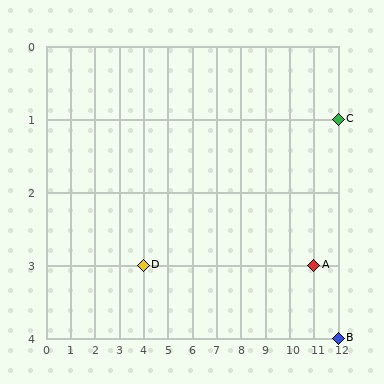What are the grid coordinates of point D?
Point D is at grid coordinates (4, 3).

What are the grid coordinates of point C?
Point C is at grid coordinates (12, 1).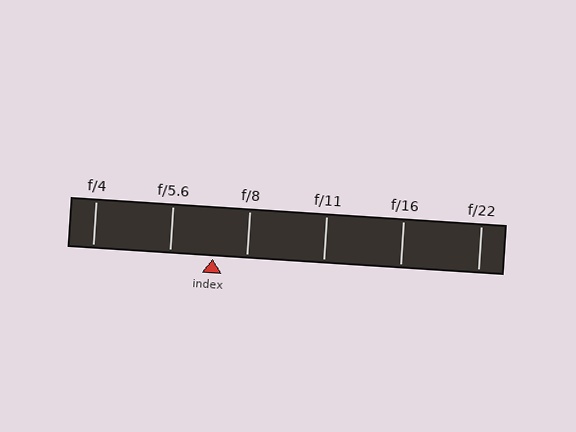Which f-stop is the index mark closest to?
The index mark is closest to f/8.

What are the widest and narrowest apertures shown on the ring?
The widest aperture shown is f/4 and the narrowest is f/22.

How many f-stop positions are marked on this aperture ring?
There are 6 f-stop positions marked.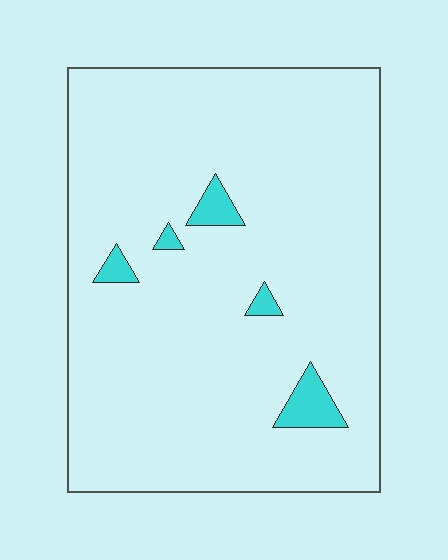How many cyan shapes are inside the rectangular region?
5.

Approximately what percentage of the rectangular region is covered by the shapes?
Approximately 5%.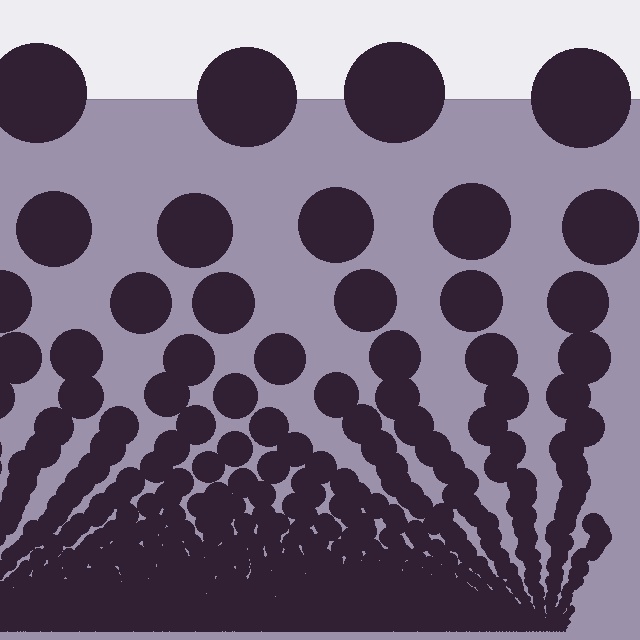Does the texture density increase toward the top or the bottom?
Density increases toward the bottom.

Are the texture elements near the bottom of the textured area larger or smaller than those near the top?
Smaller. The gradient is inverted — elements near the bottom are smaller and denser.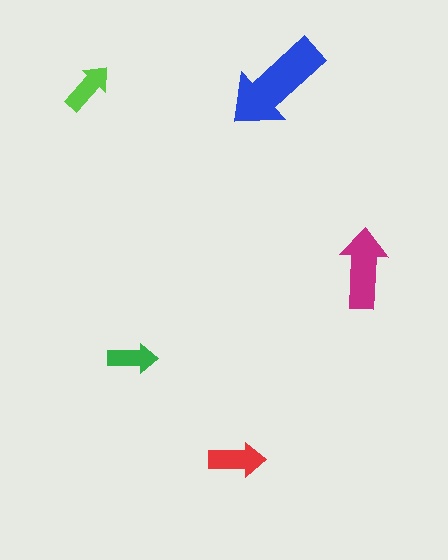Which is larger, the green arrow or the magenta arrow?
The magenta one.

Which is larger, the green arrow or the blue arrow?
The blue one.